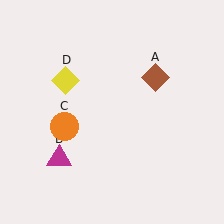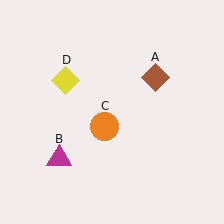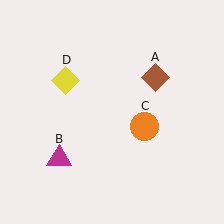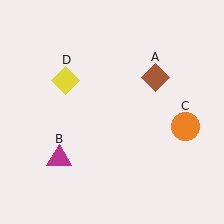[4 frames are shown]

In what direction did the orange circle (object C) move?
The orange circle (object C) moved right.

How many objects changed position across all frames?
1 object changed position: orange circle (object C).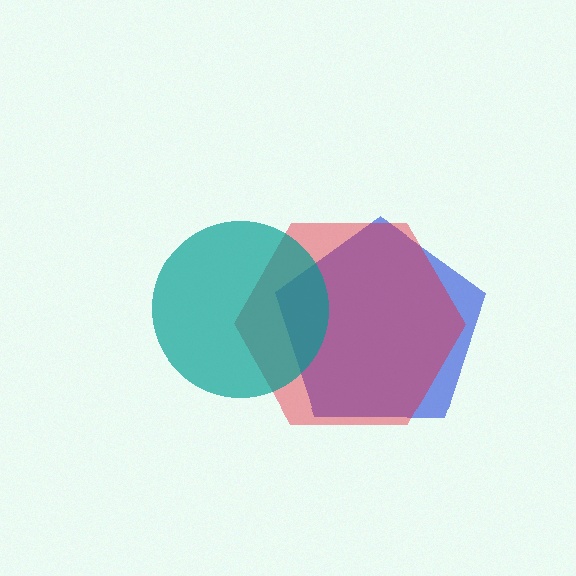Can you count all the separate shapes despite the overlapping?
Yes, there are 3 separate shapes.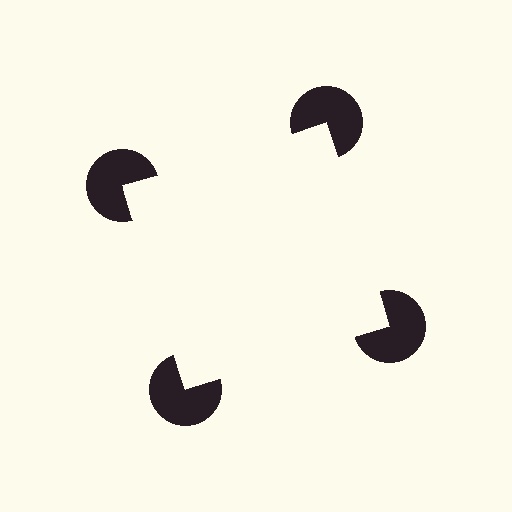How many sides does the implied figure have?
4 sides.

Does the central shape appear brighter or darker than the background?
It typically appears slightly brighter than the background, even though no actual brightness change is drawn.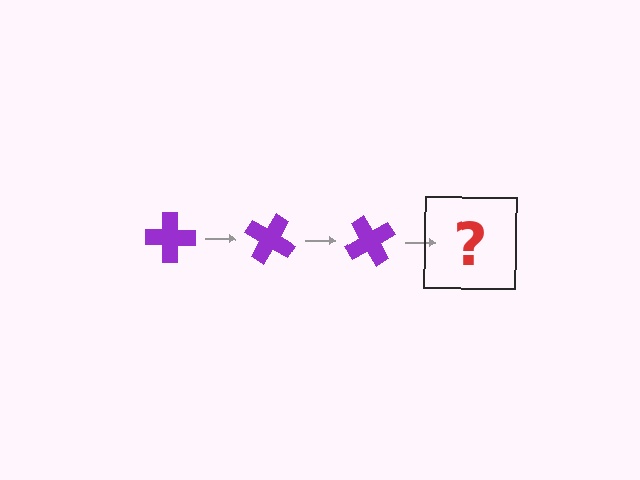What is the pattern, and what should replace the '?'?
The pattern is that the cross rotates 30 degrees each step. The '?' should be a purple cross rotated 90 degrees.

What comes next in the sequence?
The next element should be a purple cross rotated 90 degrees.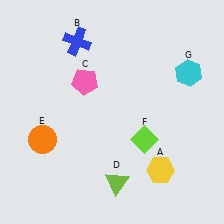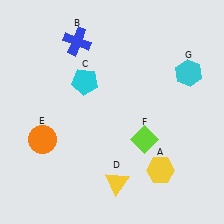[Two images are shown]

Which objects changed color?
C changed from pink to cyan. D changed from lime to yellow.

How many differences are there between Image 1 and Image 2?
There are 2 differences between the two images.